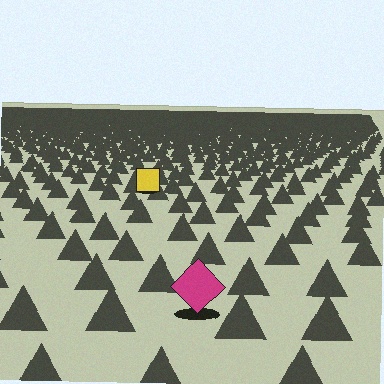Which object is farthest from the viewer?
The yellow square is farthest from the viewer. It appears smaller and the ground texture around it is denser.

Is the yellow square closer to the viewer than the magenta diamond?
No. The magenta diamond is closer — you can tell from the texture gradient: the ground texture is coarser near it.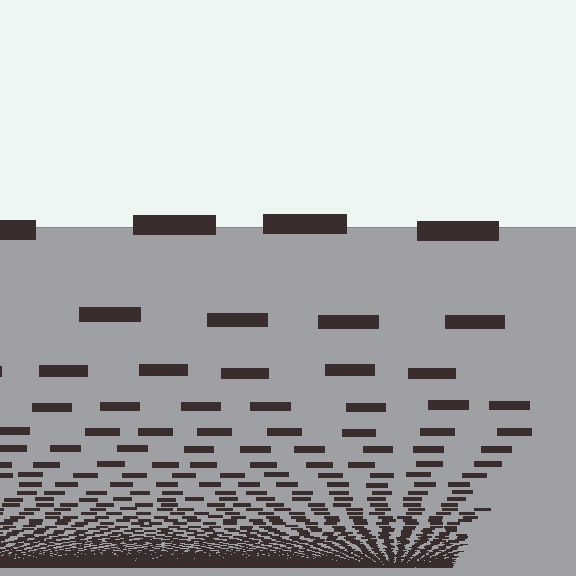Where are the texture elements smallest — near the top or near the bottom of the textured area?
Near the bottom.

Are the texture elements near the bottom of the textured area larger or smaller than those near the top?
Smaller. The gradient is inverted — elements near the bottom are smaller and denser.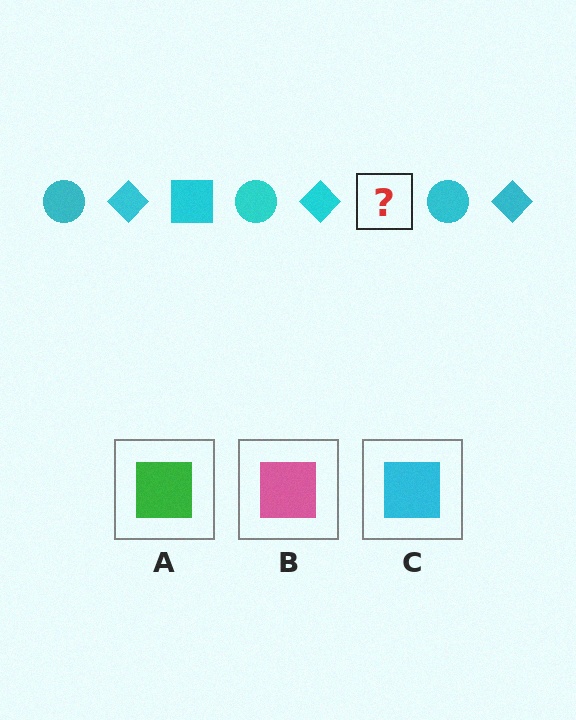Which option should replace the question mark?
Option C.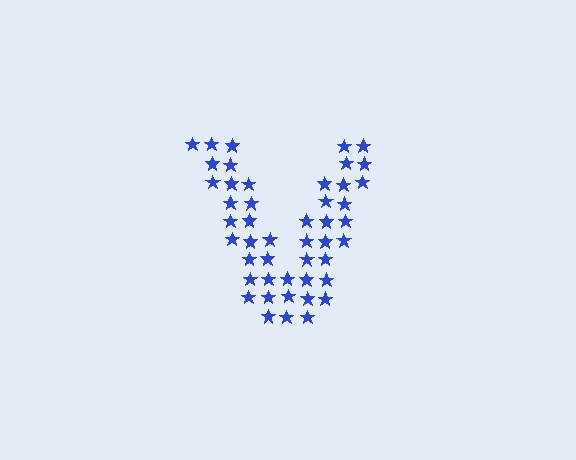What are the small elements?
The small elements are stars.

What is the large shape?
The large shape is the letter V.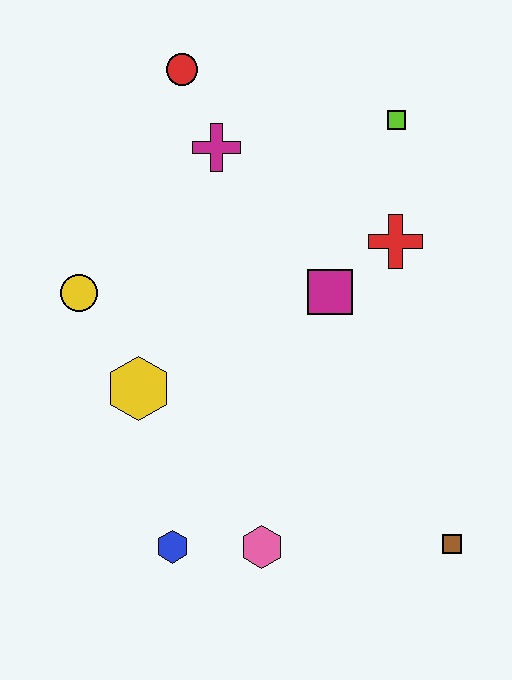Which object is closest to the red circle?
The magenta cross is closest to the red circle.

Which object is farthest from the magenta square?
The blue hexagon is farthest from the magenta square.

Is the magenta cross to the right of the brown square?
No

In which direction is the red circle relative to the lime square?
The red circle is to the left of the lime square.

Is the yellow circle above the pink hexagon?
Yes